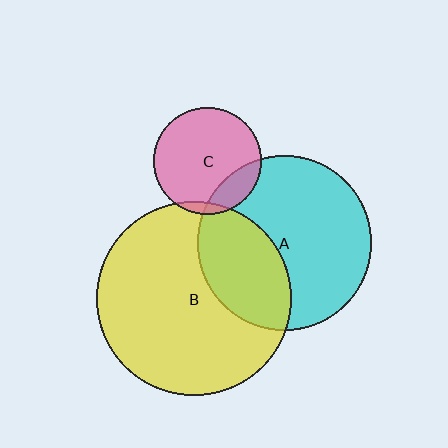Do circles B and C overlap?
Yes.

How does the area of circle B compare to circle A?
Approximately 1.2 times.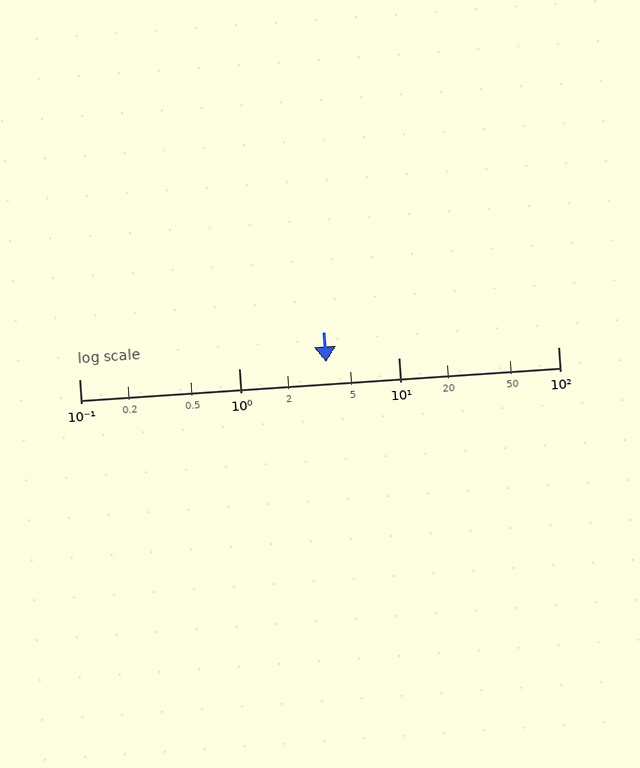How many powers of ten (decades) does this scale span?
The scale spans 3 decades, from 0.1 to 100.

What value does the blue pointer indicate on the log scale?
The pointer indicates approximately 3.5.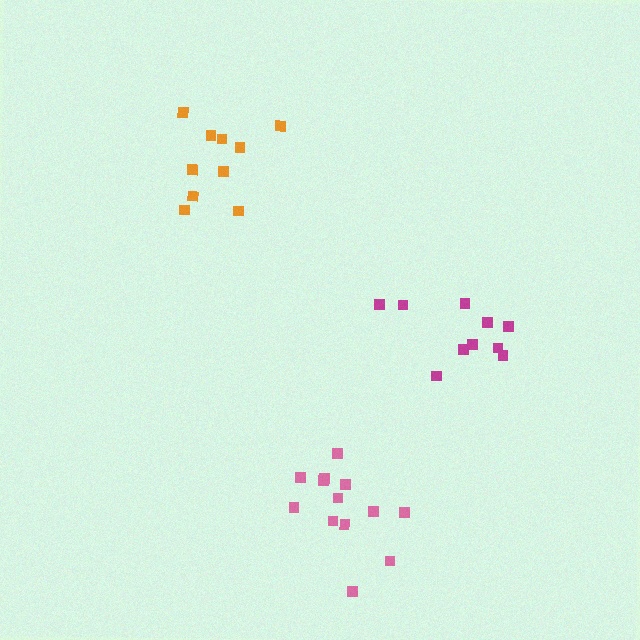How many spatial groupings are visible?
There are 3 spatial groupings.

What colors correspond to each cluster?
The clusters are colored: pink, magenta, orange.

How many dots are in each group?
Group 1: 13 dots, Group 2: 10 dots, Group 3: 10 dots (33 total).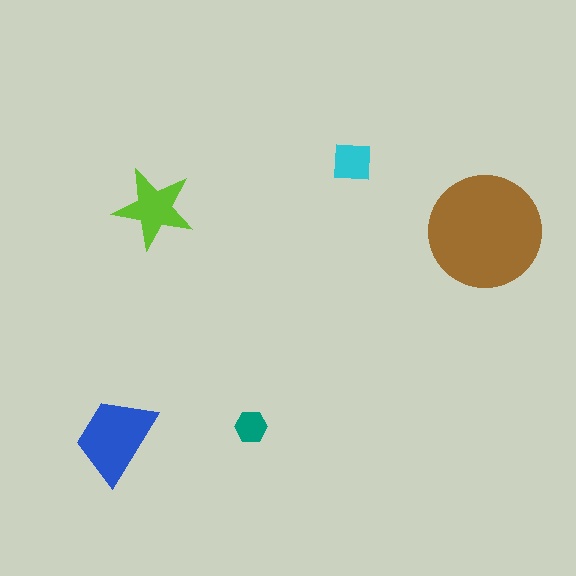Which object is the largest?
The brown circle.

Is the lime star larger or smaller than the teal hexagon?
Larger.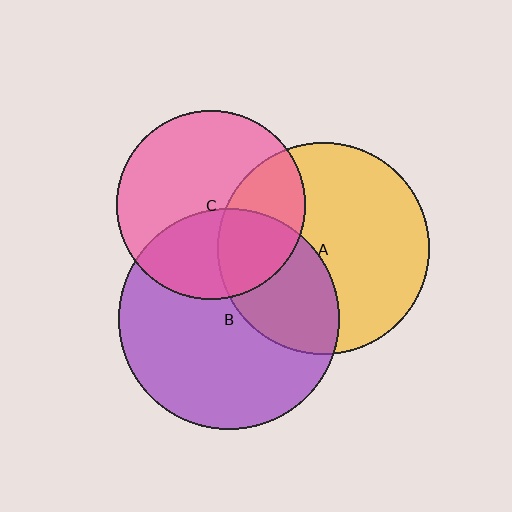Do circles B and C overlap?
Yes.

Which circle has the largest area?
Circle B (purple).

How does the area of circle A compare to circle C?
Approximately 1.3 times.